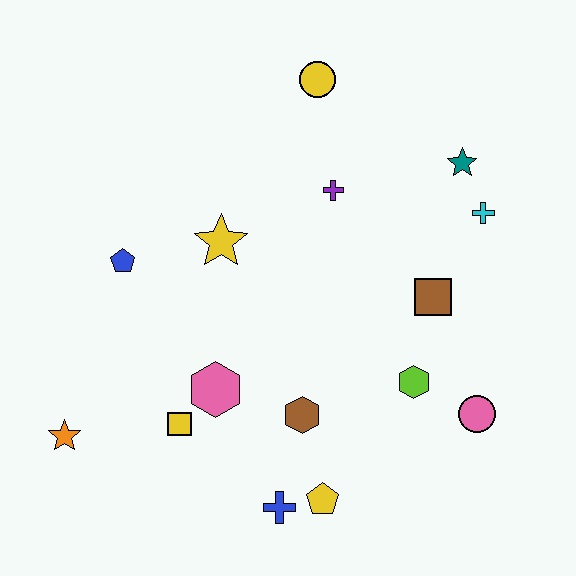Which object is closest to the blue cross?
The yellow pentagon is closest to the blue cross.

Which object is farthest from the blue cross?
The yellow circle is farthest from the blue cross.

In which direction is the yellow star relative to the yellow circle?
The yellow star is below the yellow circle.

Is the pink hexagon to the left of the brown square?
Yes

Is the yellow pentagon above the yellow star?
No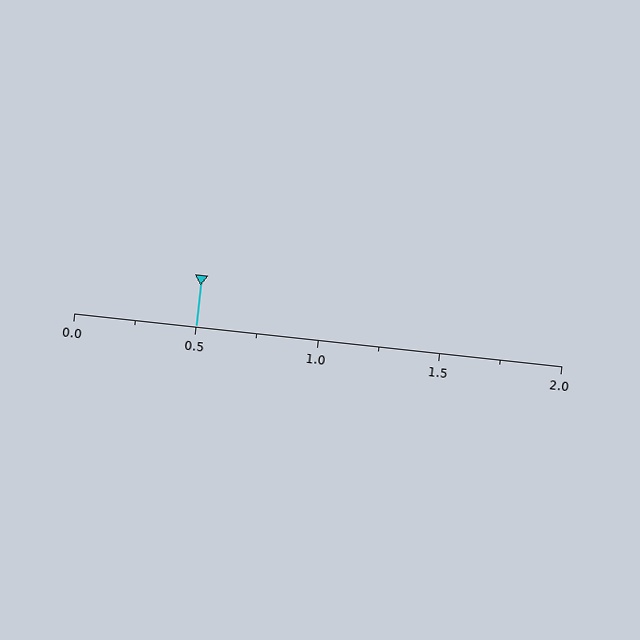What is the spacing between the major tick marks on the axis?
The major ticks are spaced 0.5 apart.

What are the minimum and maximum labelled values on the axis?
The axis runs from 0.0 to 2.0.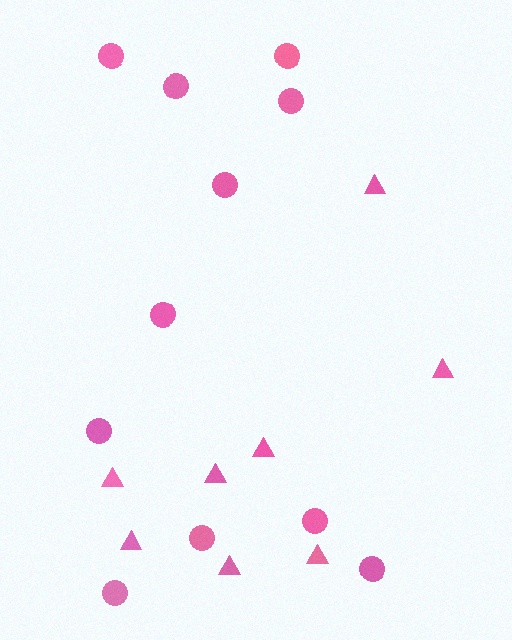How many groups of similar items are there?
There are 2 groups: one group of circles (11) and one group of triangles (8).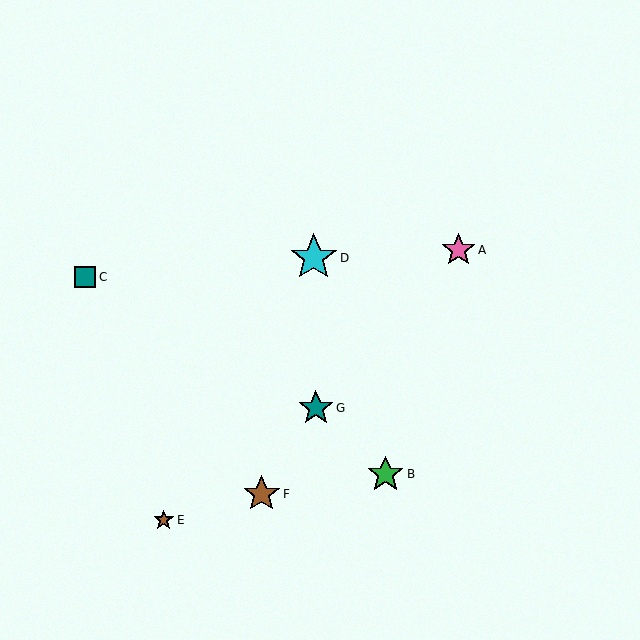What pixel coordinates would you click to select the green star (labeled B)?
Click at (386, 474) to select the green star B.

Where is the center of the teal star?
The center of the teal star is at (316, 408).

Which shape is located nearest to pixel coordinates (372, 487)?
The green star (labeled B) at (386, 474) is nearest to that location.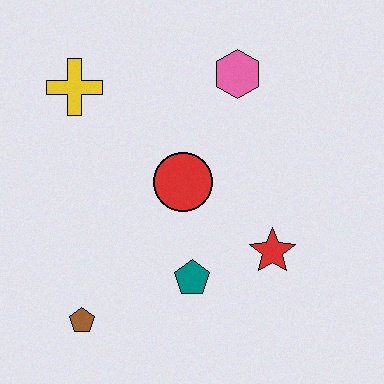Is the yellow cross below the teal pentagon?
No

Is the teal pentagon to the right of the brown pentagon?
Yes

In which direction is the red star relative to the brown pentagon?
The red star is to the right of the brown pentagon.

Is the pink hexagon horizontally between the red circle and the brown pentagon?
No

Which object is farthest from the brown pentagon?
The pink hexagon is farthest from the brown pentagon.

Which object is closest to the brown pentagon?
The teal pentagon is closest to the brown pentagon.